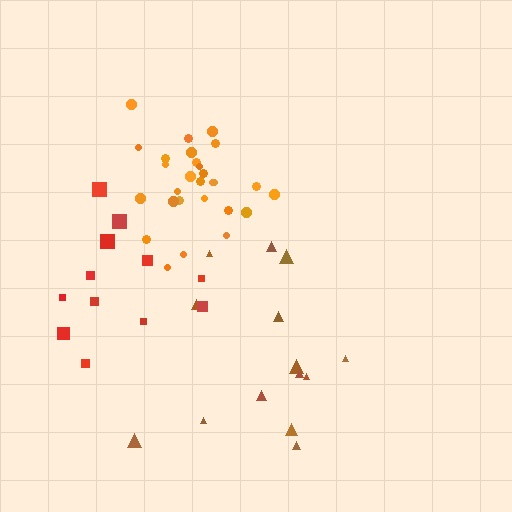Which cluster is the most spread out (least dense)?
Brown.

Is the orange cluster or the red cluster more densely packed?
Orange.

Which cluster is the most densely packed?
Orange.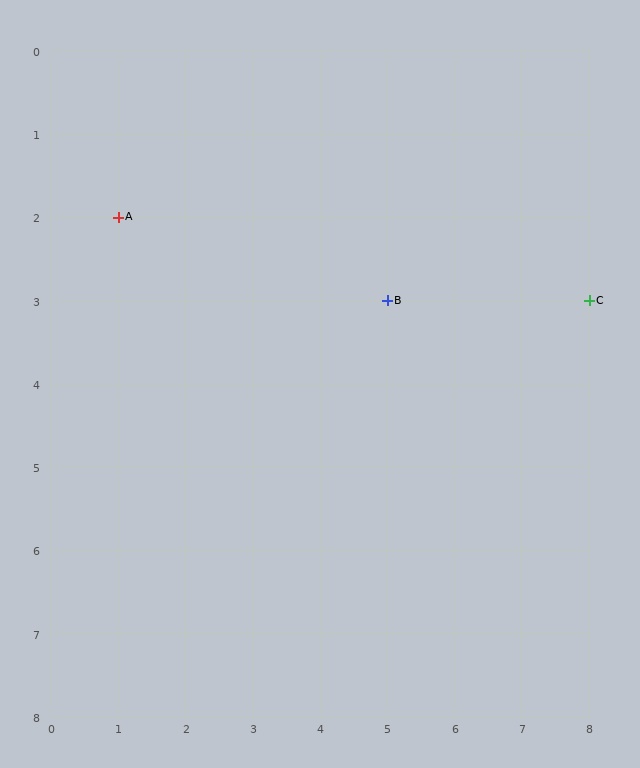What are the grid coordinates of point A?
Point A is at grid coordinates (1, 2).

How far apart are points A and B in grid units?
Points A and B are 4 columns and 1 row apart (about 4.1 grid units diagonally).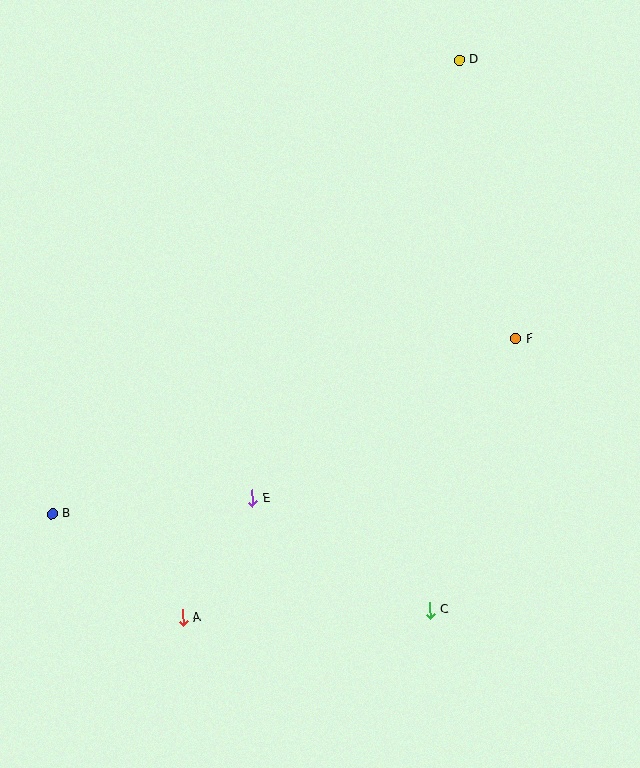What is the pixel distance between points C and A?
The distance between C and A is 247 pixels.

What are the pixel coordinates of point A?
Point A is at (183, 618).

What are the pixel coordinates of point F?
Point F is at (516, 339).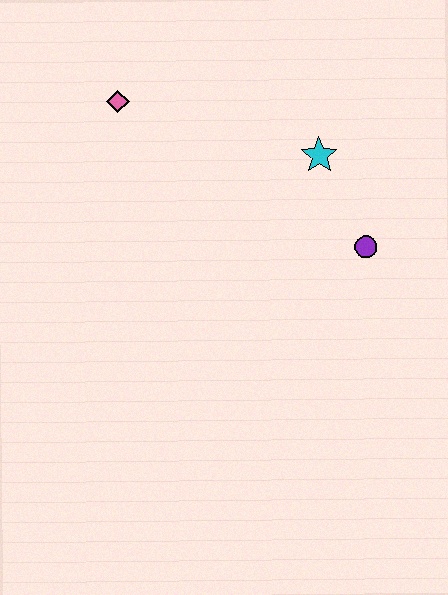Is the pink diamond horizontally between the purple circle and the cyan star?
No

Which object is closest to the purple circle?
The cyan star is closest to the purple circle.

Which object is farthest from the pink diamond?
The purple circle is farthest from the pink diamond.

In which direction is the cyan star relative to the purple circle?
The cyan star is above the purple circle.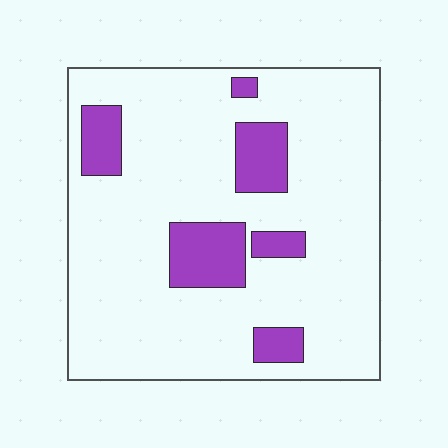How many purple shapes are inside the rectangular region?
6.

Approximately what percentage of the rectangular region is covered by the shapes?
Approximately 15%.